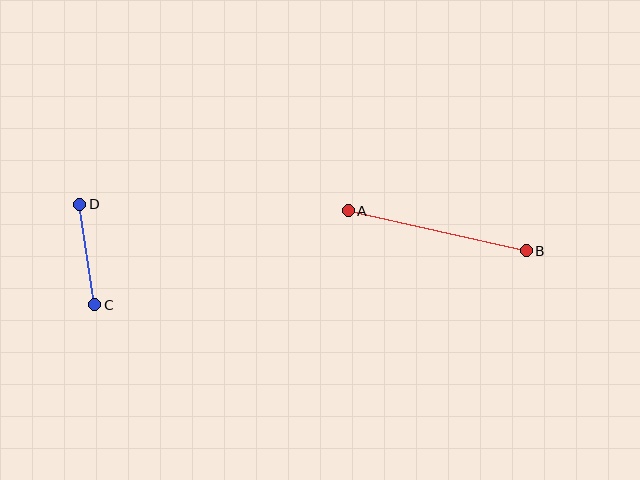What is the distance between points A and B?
The distance is approximately 183 pixels.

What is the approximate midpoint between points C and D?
The midpoint is at approximately (87, 254) pixels.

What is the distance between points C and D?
The distance is approximately 101 pixels.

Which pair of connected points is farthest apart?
Points A and B are farthest apart.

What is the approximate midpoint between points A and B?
The midpoint is at approximately (437, 231) pixels.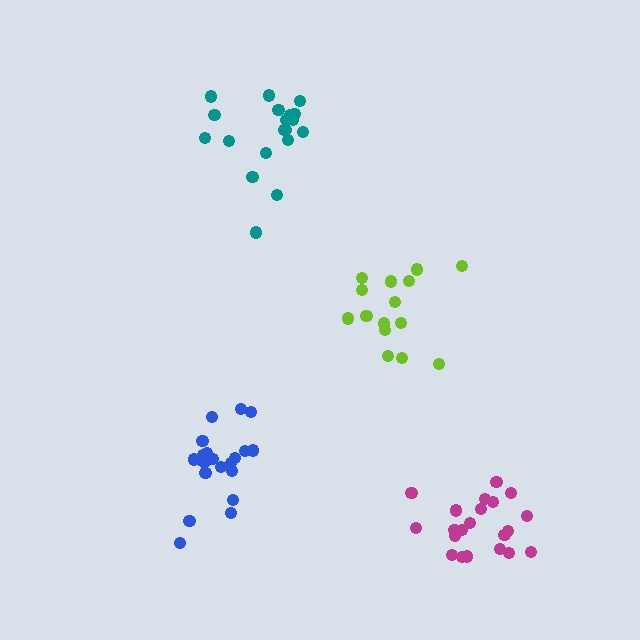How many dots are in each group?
Group 1: 15 dots, Group 2: 21 dots, Group 3: 21 dots, Group 4: 19 dots (76 total).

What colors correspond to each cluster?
The clusters are colored: lime, magenta, blue, teal.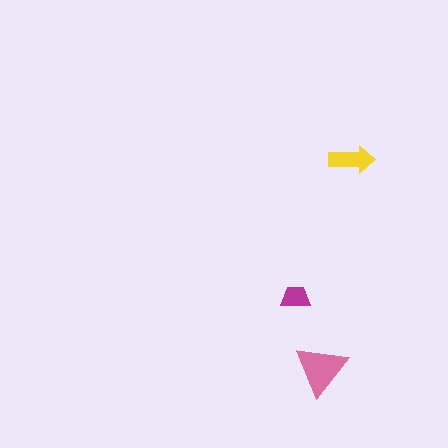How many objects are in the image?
There are 3 objects in the image.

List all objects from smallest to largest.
The magenta trapezoid, the yellow arrow, the pink triangle.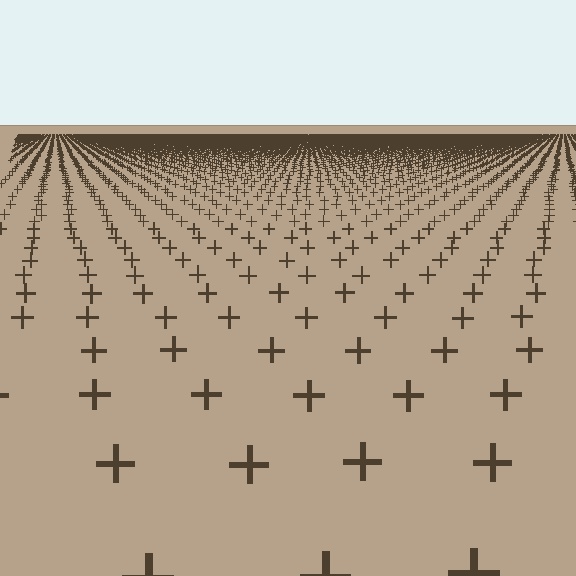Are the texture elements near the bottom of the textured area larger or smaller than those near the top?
Larger. Near the bottom, elements are closer to the viewer and appear at a bigger on-screen size.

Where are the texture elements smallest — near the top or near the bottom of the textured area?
Near the top.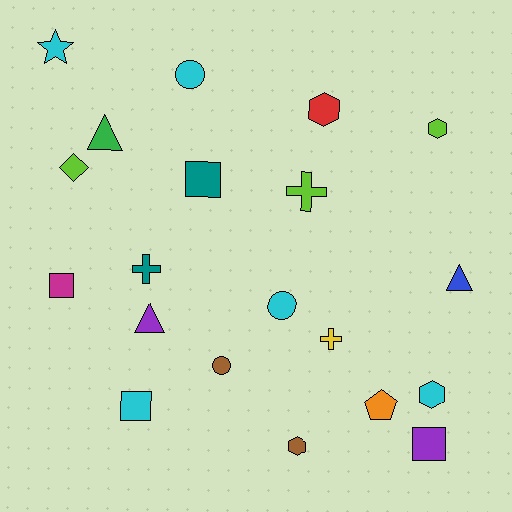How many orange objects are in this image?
There is 1 orange object.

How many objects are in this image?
There are 20 objects.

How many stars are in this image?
There is 1 star.